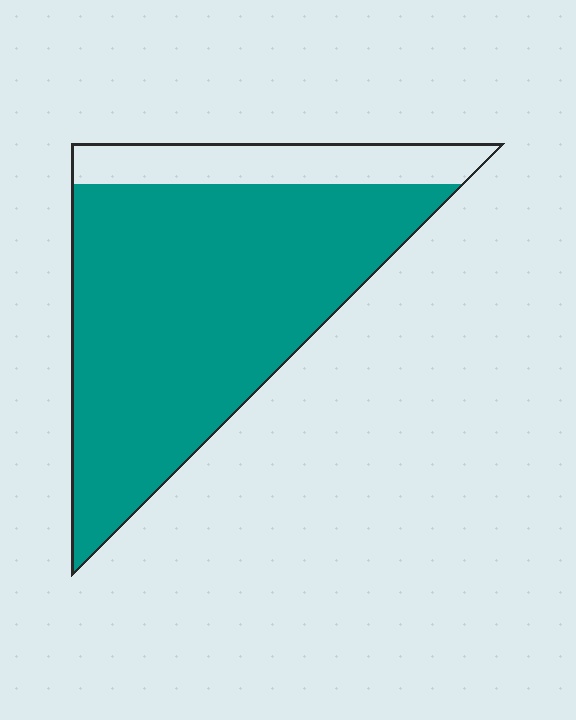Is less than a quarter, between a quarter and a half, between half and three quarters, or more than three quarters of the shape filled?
More than three quarters.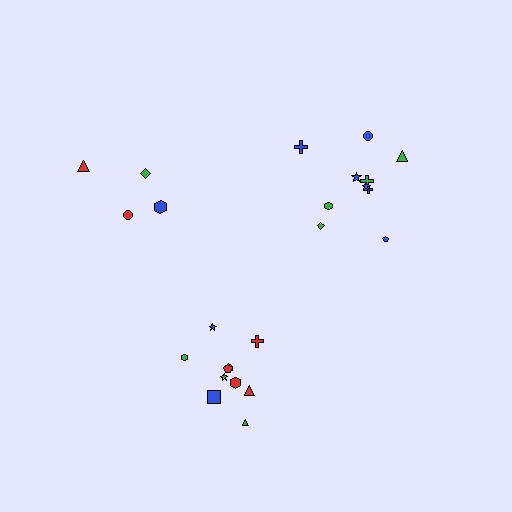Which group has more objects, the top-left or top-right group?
The top-right group.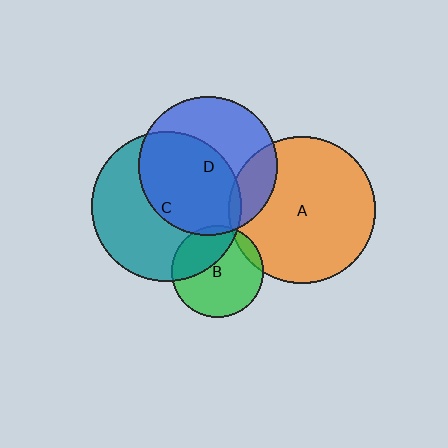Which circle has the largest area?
Circle C (teal).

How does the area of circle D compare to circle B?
Approximately 2.3 times.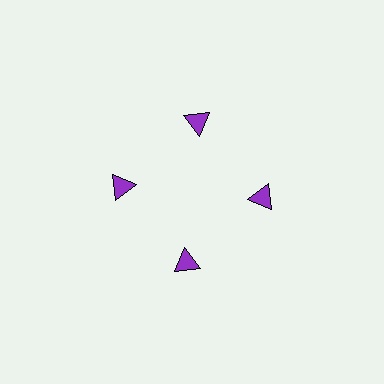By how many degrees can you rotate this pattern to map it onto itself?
The pattern maps onto itself every 90 degrees of rotation.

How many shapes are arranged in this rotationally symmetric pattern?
There are 4 shapes, arranged in 4 groups of 1.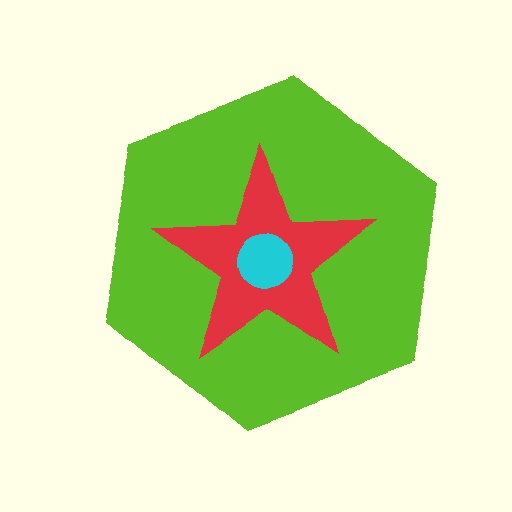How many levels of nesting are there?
3.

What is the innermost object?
The cyan circle.